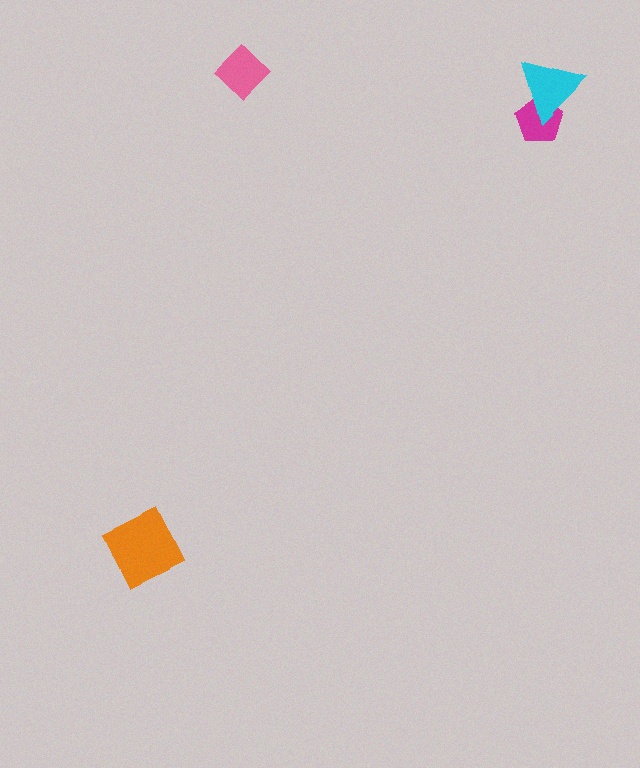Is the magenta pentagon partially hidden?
Yes, it is partially covered by another shape.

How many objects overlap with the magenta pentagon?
1 object overlaps with the magenta pentagon.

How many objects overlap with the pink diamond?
0 objects overlap with the pink diamond.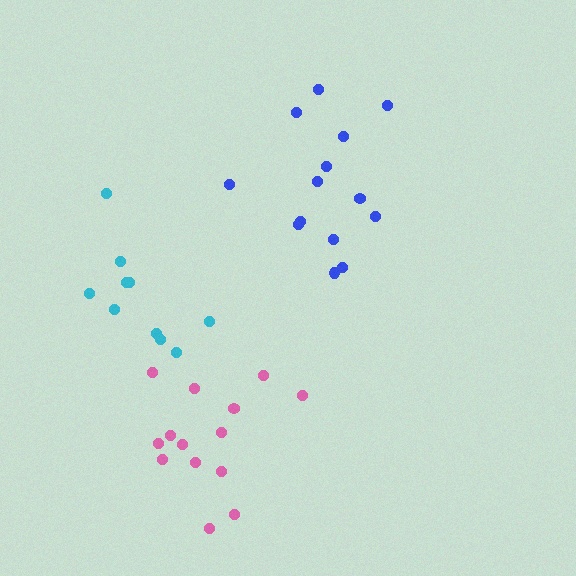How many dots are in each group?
Group 1: 14 dots, Group 2: 10 dots, Group 3: 14 dots (38 total).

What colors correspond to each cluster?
The clusters are colored: blue, cyan, pink.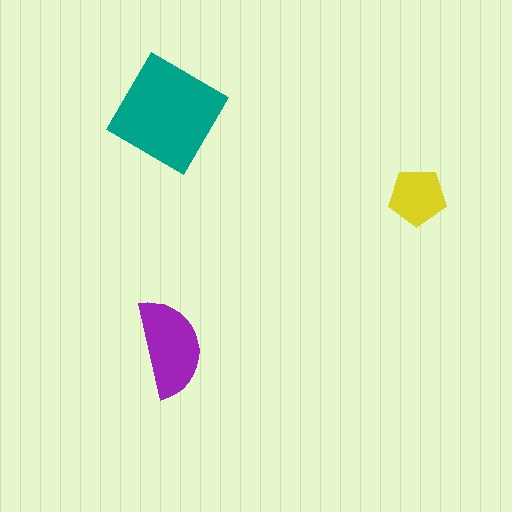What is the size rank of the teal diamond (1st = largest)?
1st.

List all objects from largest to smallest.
The teal diamond, the purple semicircle, the yellow pentagon.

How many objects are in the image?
There are 3 objects in the image.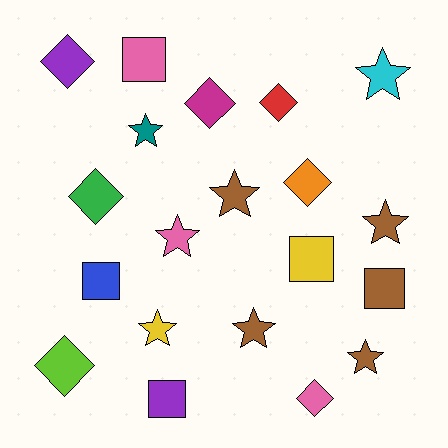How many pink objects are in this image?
There are 3 pink objects.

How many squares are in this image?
There are 5 squares.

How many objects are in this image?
There are 20 objects.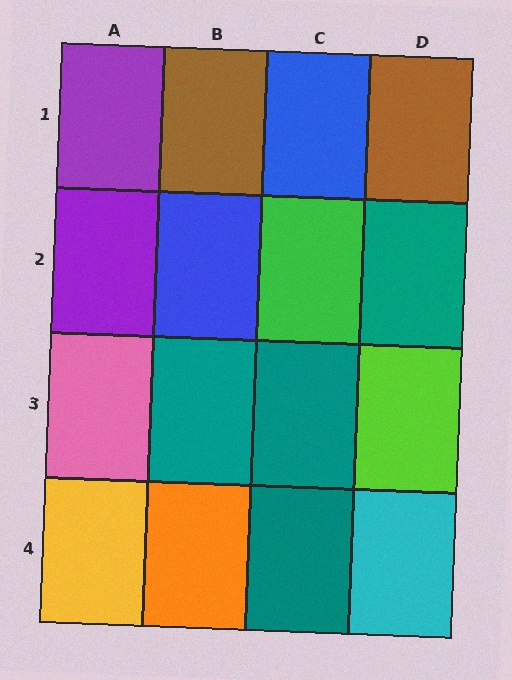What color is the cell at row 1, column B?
Brown.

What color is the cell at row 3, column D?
Lime.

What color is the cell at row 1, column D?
Brown.